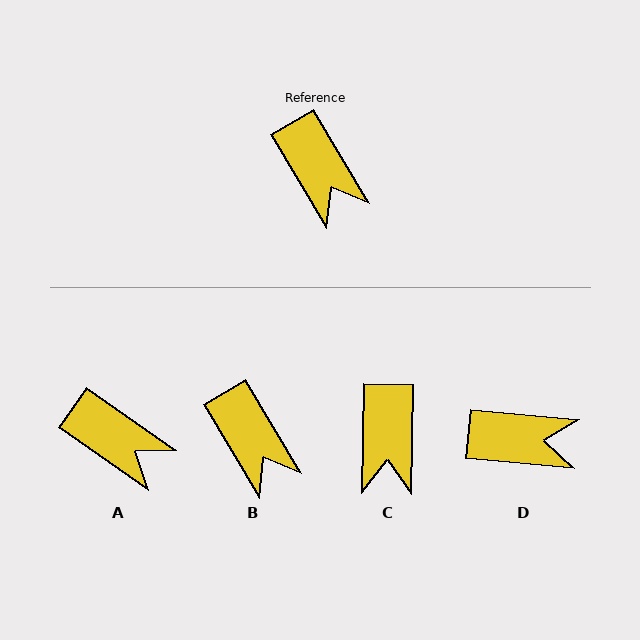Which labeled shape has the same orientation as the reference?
B.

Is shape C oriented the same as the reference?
No, it is off by about 32 degrees.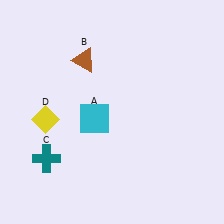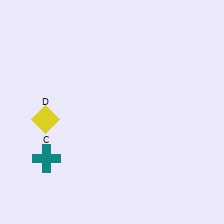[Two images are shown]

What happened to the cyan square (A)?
The cyan square (A) was removed in Image 2. It was in the bottom-left area of Image 1.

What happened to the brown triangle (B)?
The brown triangle (B) was removed in Image 2. It was in the top-left area of Image 1.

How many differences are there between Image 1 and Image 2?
There are 2 differences between the two images.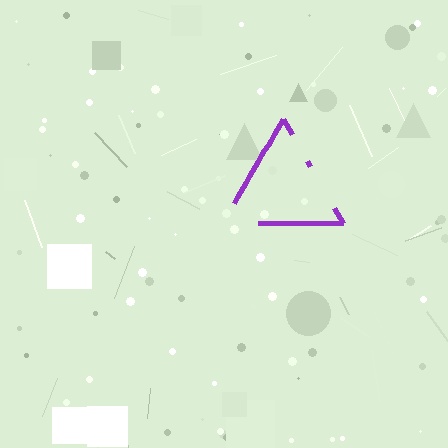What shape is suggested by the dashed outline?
The dashed outline suggests a triangle.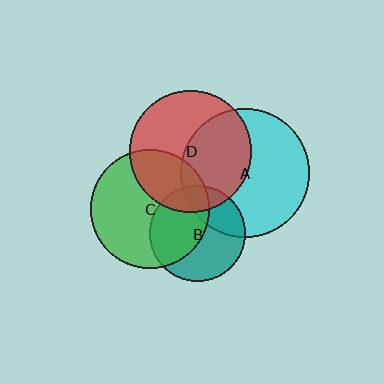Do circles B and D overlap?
Yes.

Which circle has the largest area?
Circle A (cyan).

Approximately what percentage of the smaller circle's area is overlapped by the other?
Approximately 15%.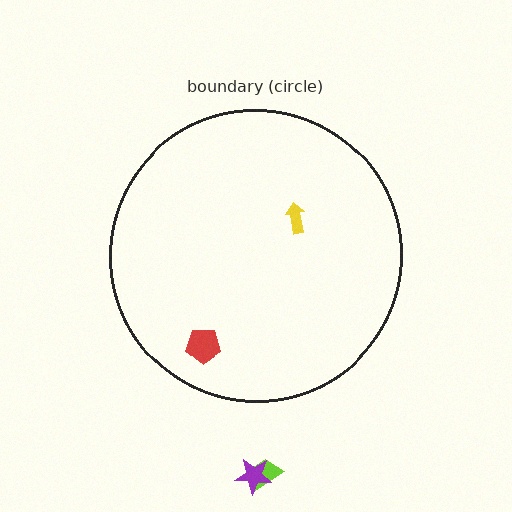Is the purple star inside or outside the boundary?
Outside.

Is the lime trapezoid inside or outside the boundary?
Outside.